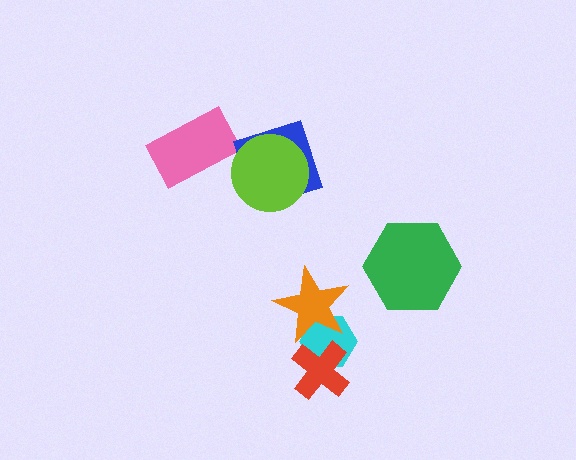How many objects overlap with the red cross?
1 object overlaps with the red cross.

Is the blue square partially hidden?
Yes, it is partially covered by another shape.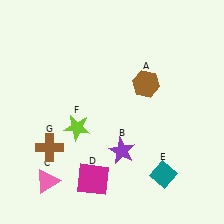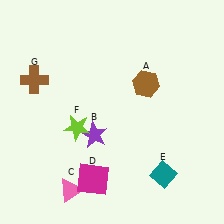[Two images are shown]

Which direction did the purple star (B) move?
The purple star (B) moved left.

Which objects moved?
The objects that moved are: the purple star (B), the pink triangle (C), the brown cross (G).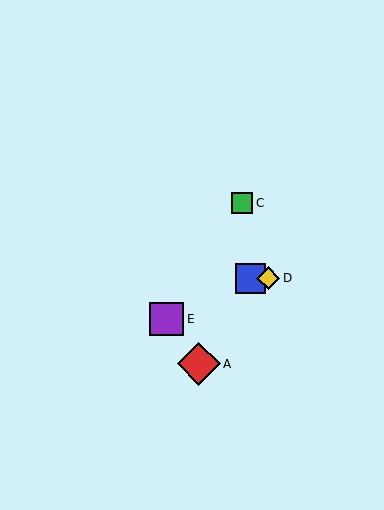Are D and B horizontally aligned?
Yes, both are at y≈278.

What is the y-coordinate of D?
Object D is at y≈278.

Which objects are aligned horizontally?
Objects B, D are aligned horizontally.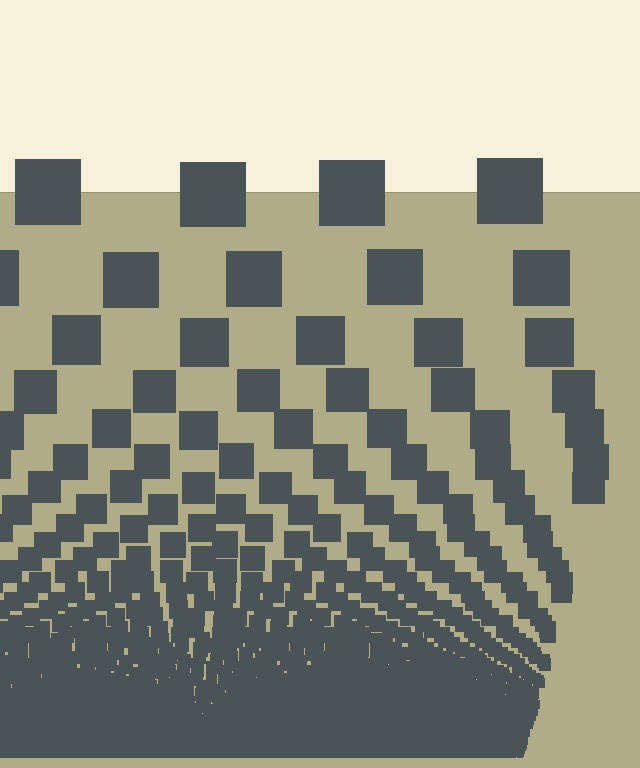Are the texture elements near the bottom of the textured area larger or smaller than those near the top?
Smaller. The gradient is inverted — elements near the bottom are smaller and denser.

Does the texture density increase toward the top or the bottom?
Density increases toward the bottom.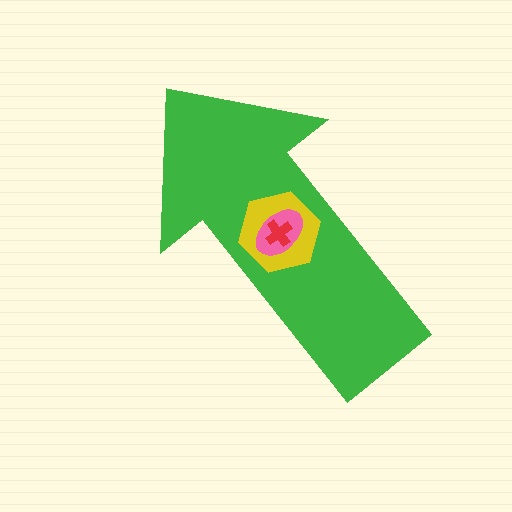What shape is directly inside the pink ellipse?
The red cross.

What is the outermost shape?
The green arrow.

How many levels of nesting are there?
4.